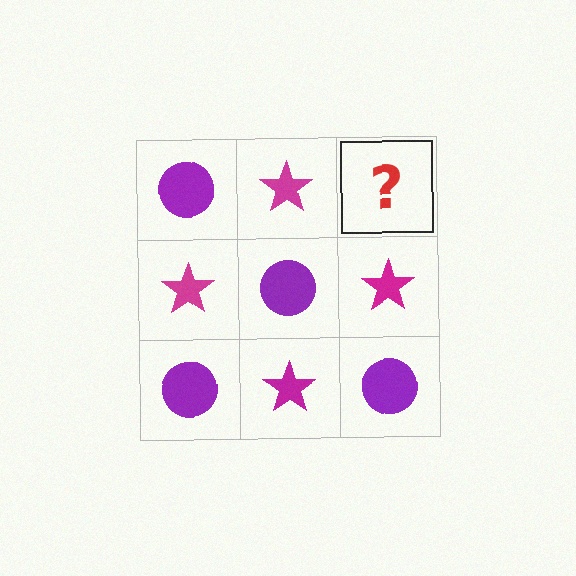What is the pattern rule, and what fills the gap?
The rule is that it alternates purple circle and magenta star in a checkerboard pattern. The gap should be filled with a purple circle.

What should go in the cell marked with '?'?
The missing cell should contain a purple circle.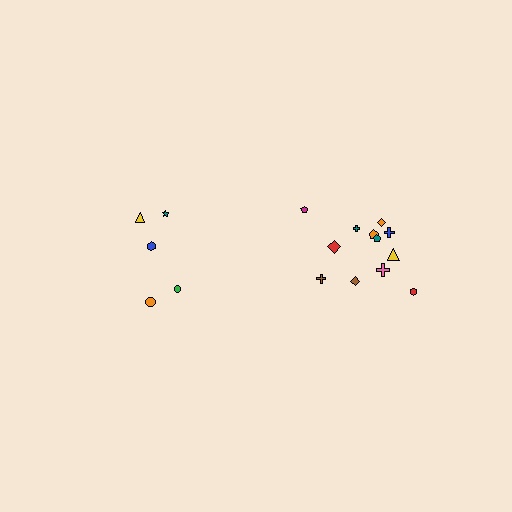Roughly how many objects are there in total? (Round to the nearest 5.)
Roughly 15 objects in total.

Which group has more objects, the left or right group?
The right group.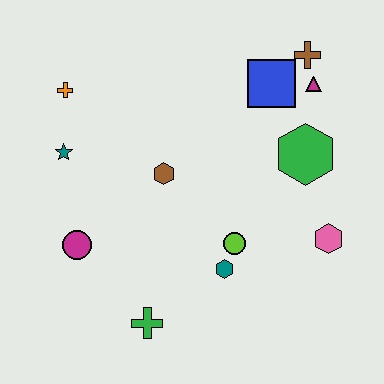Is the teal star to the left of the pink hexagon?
Yes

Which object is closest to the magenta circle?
The teal star is closest to the magenta circle.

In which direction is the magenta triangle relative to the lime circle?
The magenta triangle is above the lime circle.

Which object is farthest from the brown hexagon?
The brown cross is farthest from the brown hexagon.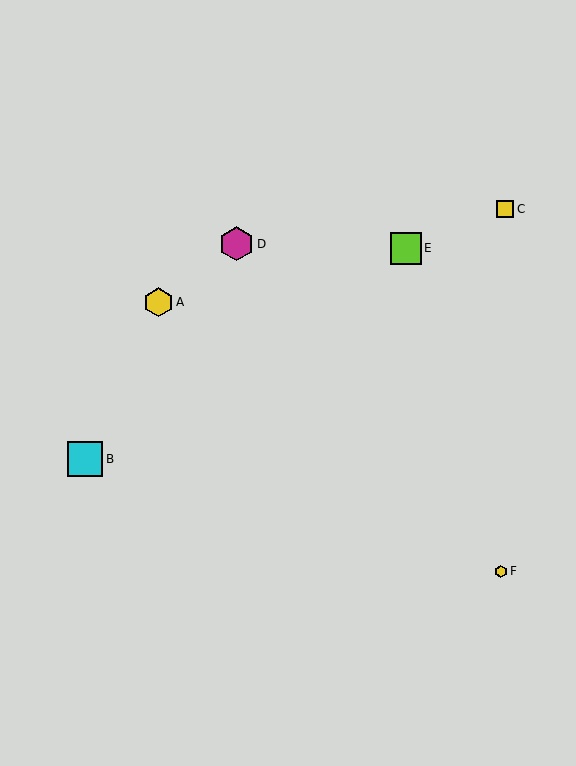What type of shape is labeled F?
Shape F is a yellow hexagon.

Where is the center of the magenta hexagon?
The center of the magenta hexagon is at (237, 244).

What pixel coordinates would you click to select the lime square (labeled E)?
Click at (406, 248) to select the lime square E.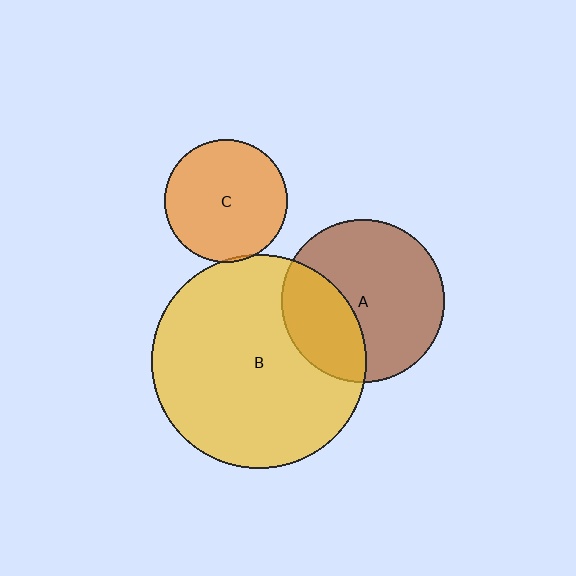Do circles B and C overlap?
Yes.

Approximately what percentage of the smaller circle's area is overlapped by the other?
Approximately 5%.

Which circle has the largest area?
Circle B (yellow).